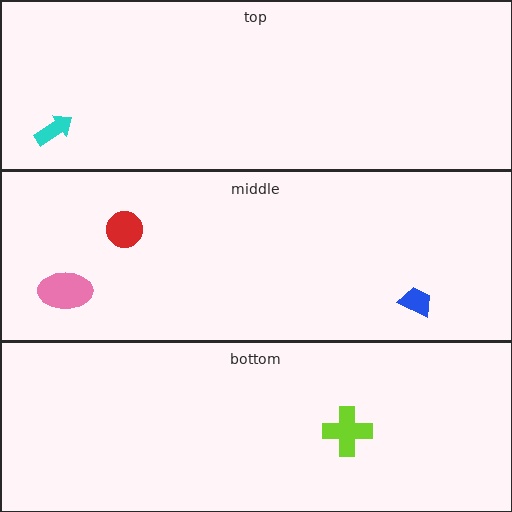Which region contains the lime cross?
The bottom region.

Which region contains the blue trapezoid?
The middle region.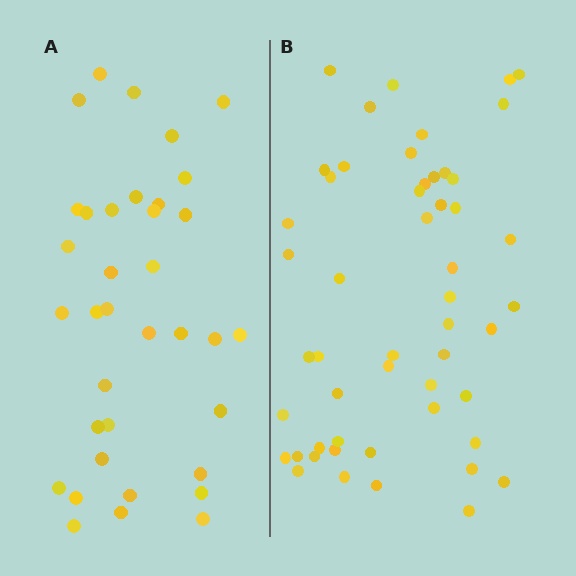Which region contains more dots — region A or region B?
Region B (the right region) has more dots.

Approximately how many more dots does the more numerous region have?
Region B has approximately 15 more dots than region A.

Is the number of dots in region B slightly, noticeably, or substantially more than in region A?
Region B has noticeably more, but not dramatically so. The ratio is roughly 1.4 to 1.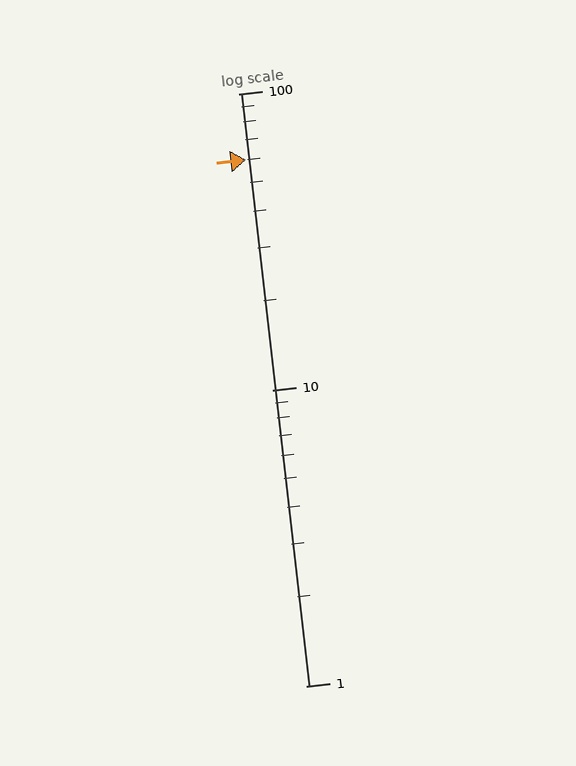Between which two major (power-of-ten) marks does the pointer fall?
The pointer is between 10 and 100.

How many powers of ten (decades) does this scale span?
The scale spans 2 decades, from 1 to 100.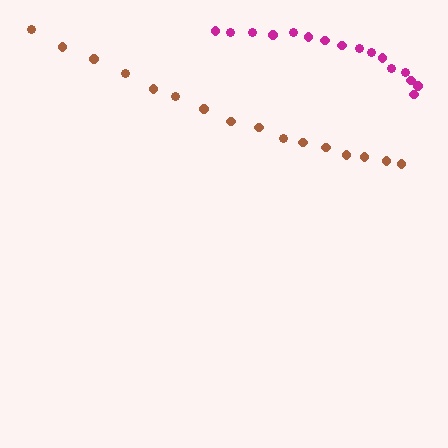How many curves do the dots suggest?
There are 2 distinct paths.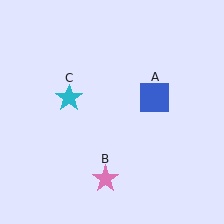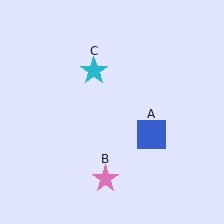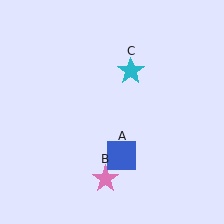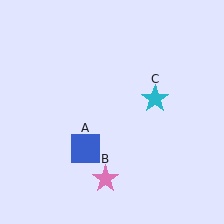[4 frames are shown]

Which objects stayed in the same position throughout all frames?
Pink star (object B) remained stationary.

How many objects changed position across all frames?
2 objects changed position: blue square (object A), cyan star (object C).